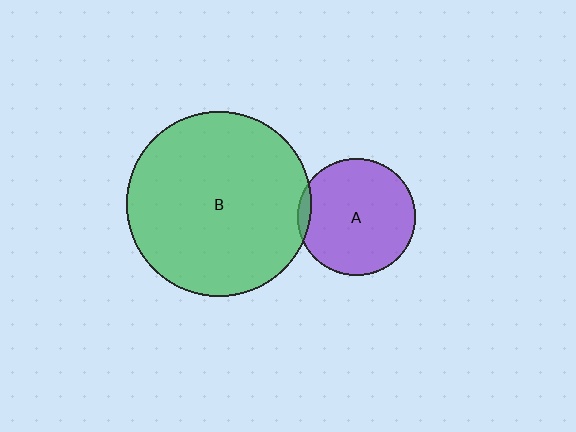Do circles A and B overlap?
Yes.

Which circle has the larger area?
Circle B (green).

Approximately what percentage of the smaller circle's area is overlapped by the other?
Approximately 5%.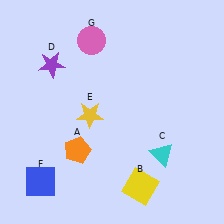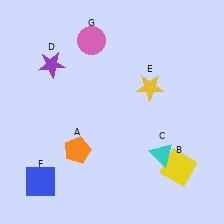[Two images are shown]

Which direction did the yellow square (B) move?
The yellow square (B) moved right.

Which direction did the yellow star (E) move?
The yellow star (E) moved right.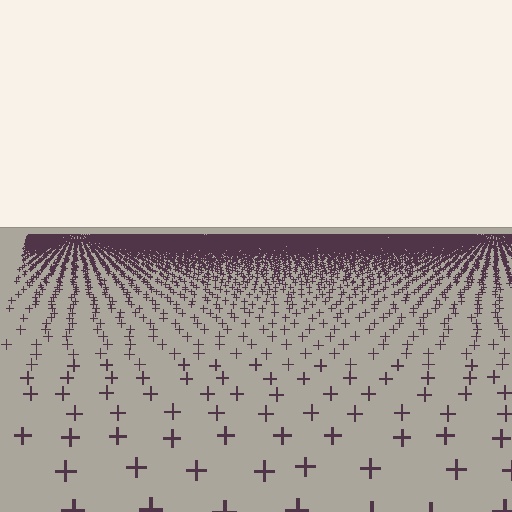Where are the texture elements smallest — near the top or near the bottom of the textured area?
Near the top.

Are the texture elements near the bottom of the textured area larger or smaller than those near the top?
Larger. Near the bottom, elements are closer to the viewer and appear at a bigger on-screen size.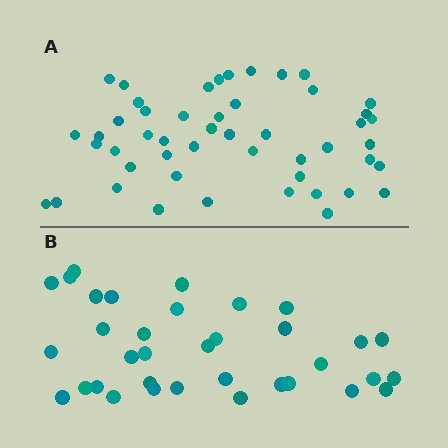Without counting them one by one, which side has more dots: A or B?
Region A (the top region) has more dots.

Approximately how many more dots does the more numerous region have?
Region A has approximately 15 more dots than region B.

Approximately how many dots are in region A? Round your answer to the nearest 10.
About 50 dots. (The exact count is 49, which rounds to 50.)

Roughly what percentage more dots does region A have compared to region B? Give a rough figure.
About 40% more.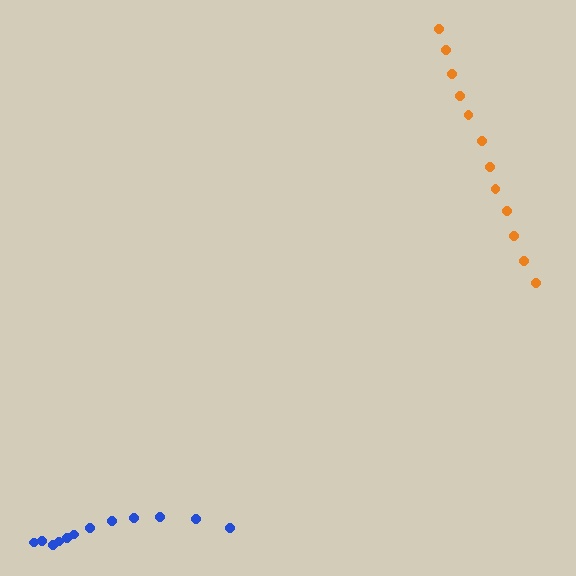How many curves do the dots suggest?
There are 2 distinct paths.